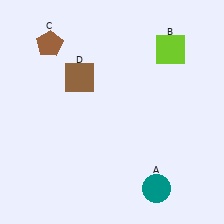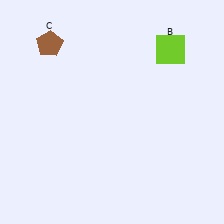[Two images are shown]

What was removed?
The brown square (D), the teal circle (A) were removed in Image 2.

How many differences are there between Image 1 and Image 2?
There are 2 differences between the two images.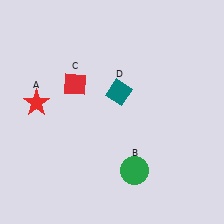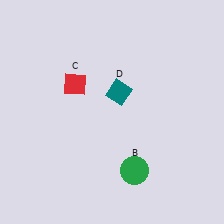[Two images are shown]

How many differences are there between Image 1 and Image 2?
There is 1 difference between the two images.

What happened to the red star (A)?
The red star (A) was removed in Image 2. It was in the top-left area of Image 1.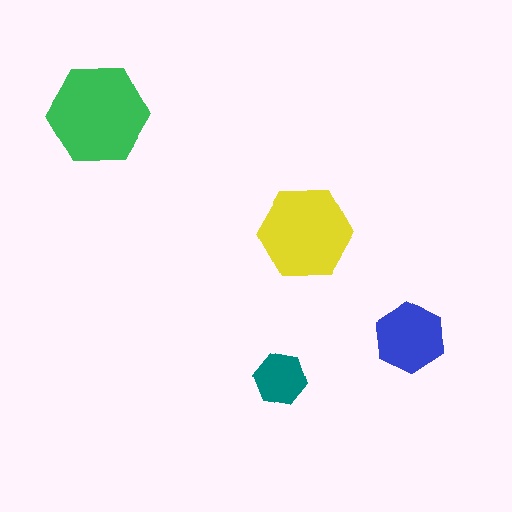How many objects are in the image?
There are 4 objects in the image.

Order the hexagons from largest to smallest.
the green one, the yellow one, the blue one, the teal one.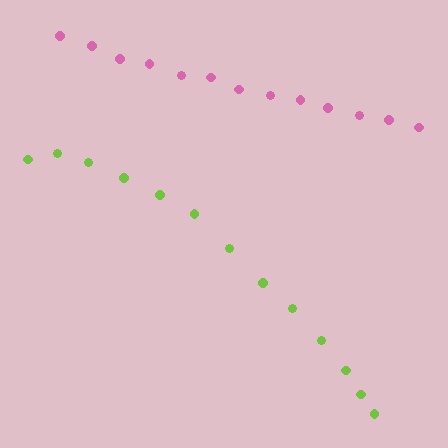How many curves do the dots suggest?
There are 2 distinct paths.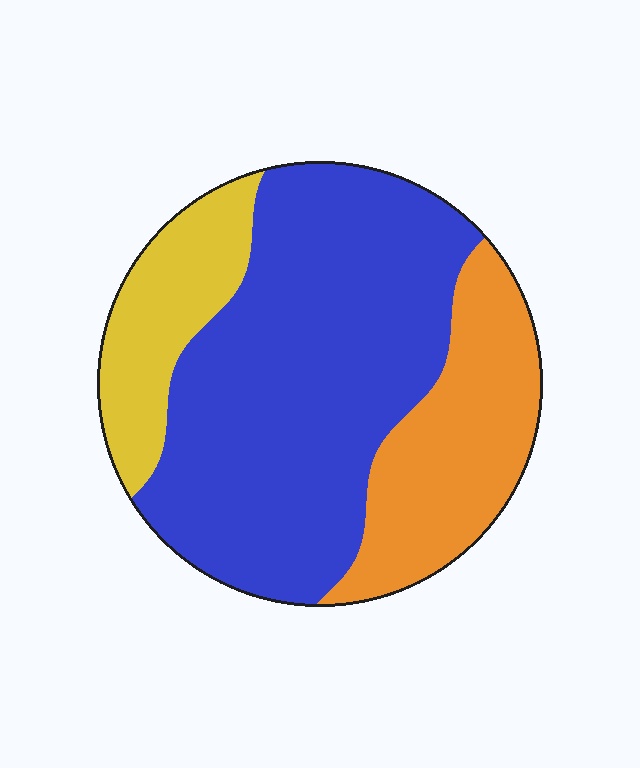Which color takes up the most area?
Blue, at roughly 60%.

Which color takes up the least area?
Yellow, at roughly 15%.